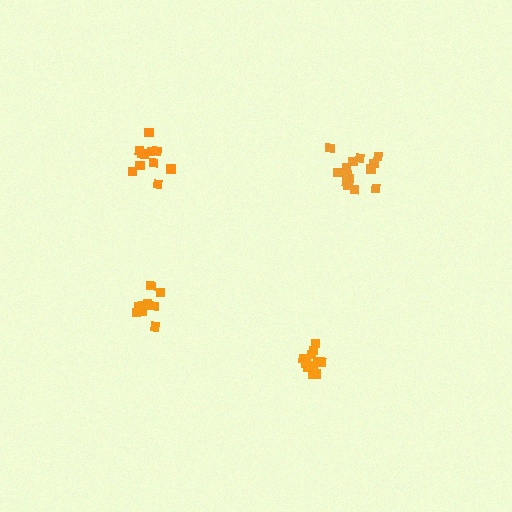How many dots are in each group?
Group 1: 10 dots, Group 2: 13 dots, Group 3: 11 dots, Group 4: 14 dots (48 total).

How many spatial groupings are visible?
There are 4 spatial groupings.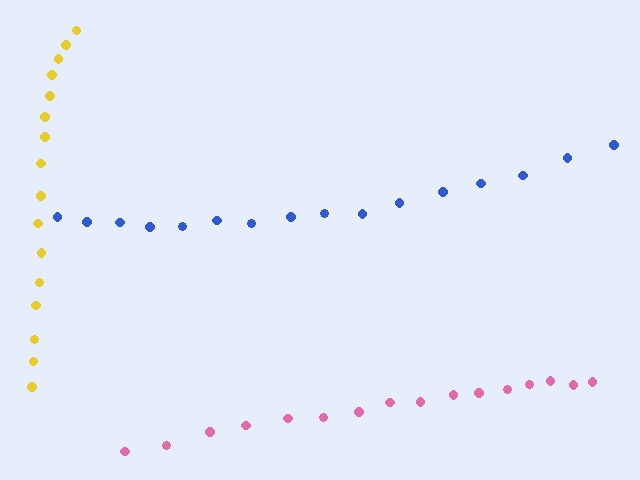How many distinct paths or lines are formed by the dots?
There are 3 distinct paths.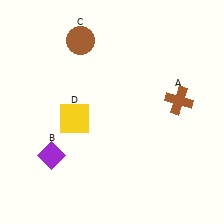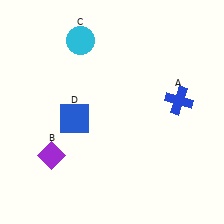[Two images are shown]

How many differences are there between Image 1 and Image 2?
There are 3 differences between the two images.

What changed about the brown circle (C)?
In Image 1, C is brown. In Image 2, it changed to cyan.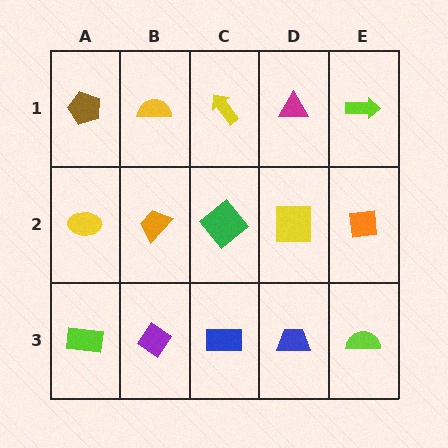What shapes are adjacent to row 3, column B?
An orange trapezoid (row 2, column B), a lime rectangle (row 3, column A), a blue rectangle (row 3, column C).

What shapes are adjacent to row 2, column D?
A magenta triangle (row 1, column D), a blue trapezoid (row 3, column D), a green diamond (row 2, column C), an orange square (row 2, column E).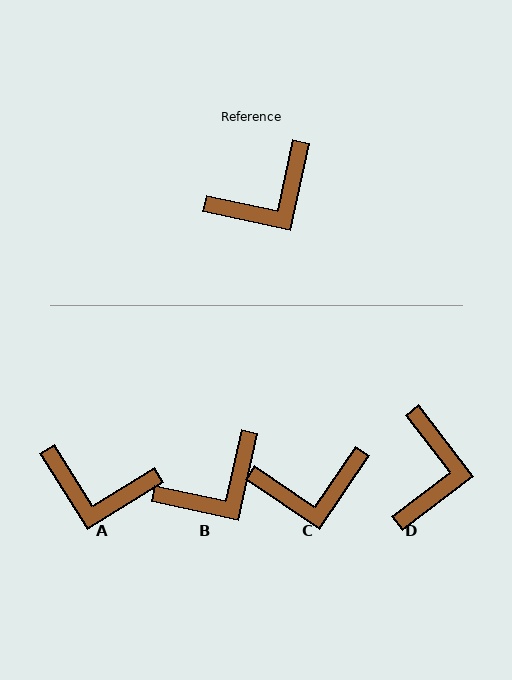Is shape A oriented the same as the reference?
No, it is off by about 46 degrees.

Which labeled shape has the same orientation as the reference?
B.